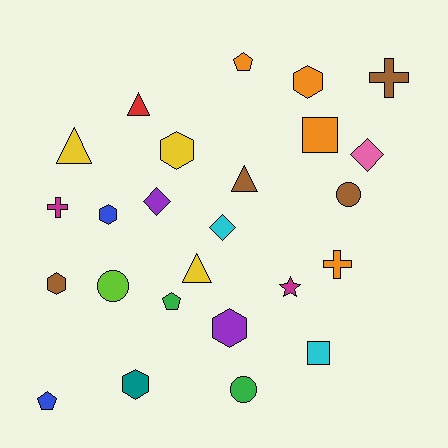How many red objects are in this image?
There is 1 red object.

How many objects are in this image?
There are 25 objects.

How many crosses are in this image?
There are 3 crosses.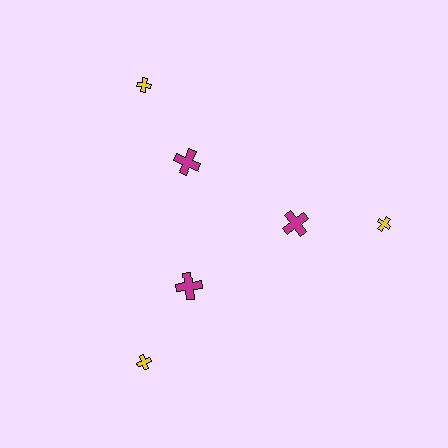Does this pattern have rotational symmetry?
Yes, this pattern has 3-fold rotational symmetry. It looks the same after rotating 120 degrees around the center.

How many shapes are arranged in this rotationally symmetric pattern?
There are 6 shapes, arranged in 3 groups of 2.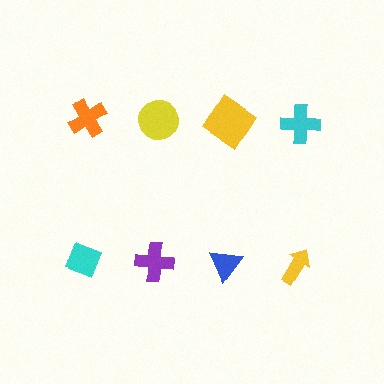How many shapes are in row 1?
4 shapes.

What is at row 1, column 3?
A yellow diamond.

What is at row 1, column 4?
A cyan cross.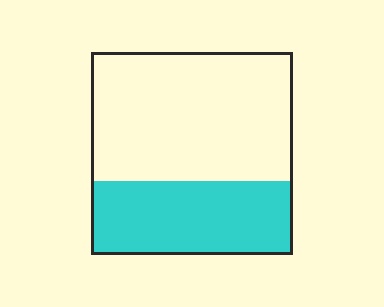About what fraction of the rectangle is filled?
About three eighths (3/8).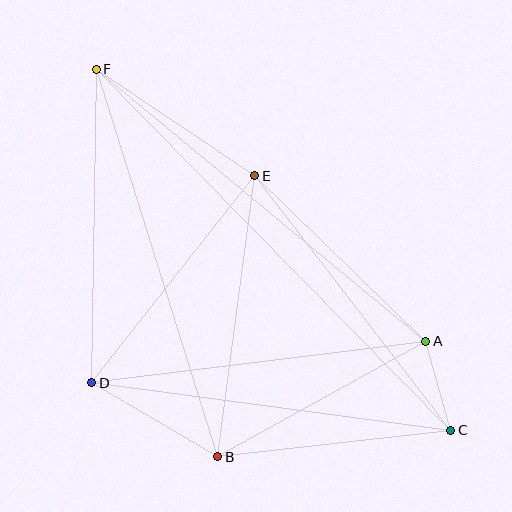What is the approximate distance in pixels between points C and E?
The distance between C and E is approximately 322 pixels.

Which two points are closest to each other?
Points A and C are closest to each other.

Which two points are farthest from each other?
Points C and F are farthest from each other.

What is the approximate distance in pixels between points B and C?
The distance between B and C is approximately 235 pixels.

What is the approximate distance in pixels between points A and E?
The distance between A and E is approximately 238 pixels.